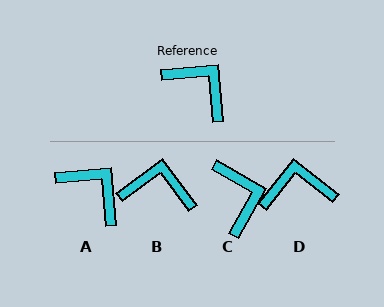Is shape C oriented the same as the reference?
No, it is off by about 34 degrees.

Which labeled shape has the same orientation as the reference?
A.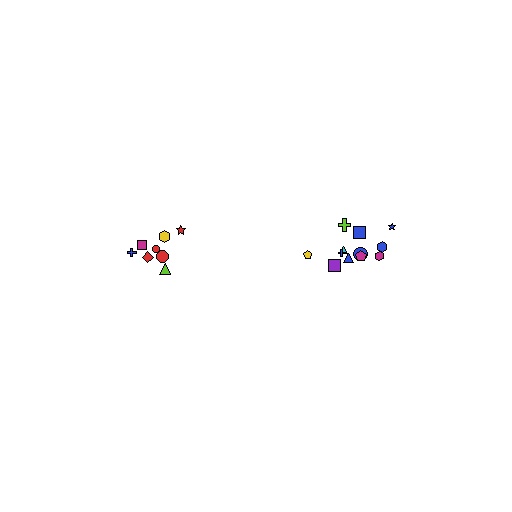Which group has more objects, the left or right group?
The right group.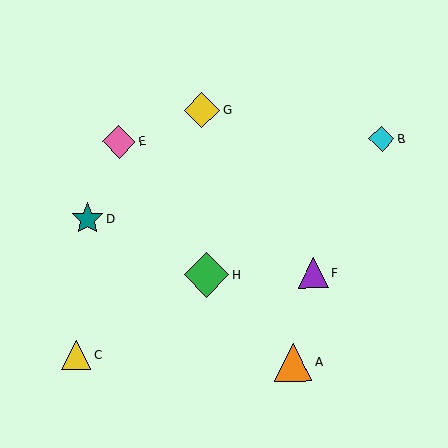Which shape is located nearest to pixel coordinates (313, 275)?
The purple triangle (labeled F) at (314, 273) is nearest to that location.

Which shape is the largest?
The green diamond (labeled H) is the largest.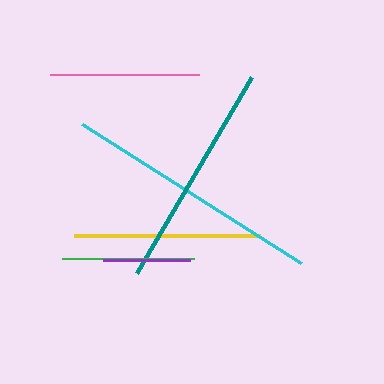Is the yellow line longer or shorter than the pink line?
The yellow line is longer than the pink line.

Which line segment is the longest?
The cyan line is the longest at approximately 259 pixels.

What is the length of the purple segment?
The purple segment is approximately 87 pixels long.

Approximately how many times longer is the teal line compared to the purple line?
The teal line is approximately 2.6 times the length of the purple line.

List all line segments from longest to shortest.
From longest to shortest: cyan, teal, yellow, pink, green, purple.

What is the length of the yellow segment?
The yellow segment is approximately 186 pixels long.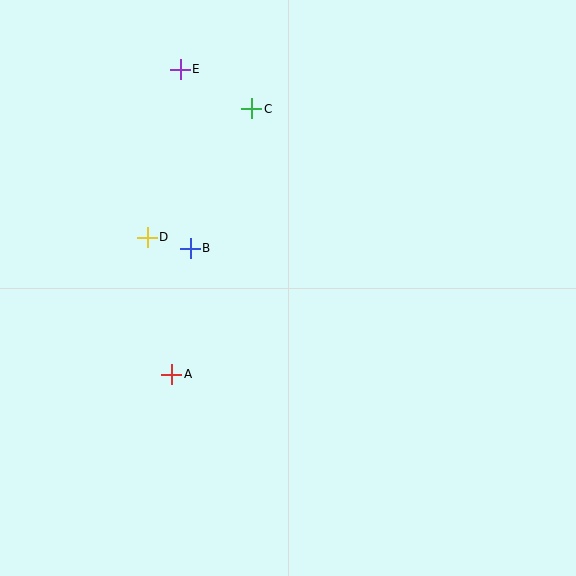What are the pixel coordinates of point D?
Point D is at (147, 237).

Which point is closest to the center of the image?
Point B at (190, 248) is closest to the center.